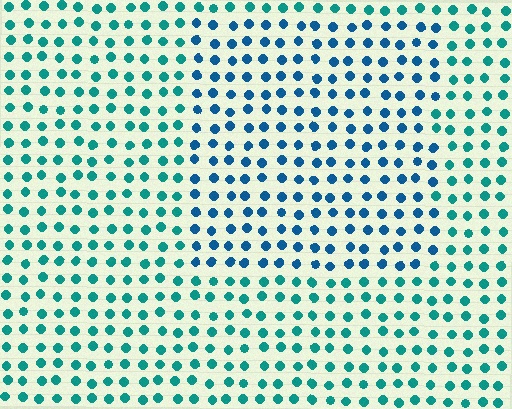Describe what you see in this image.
The image is filled with small teal elements in a uniform arrangement. A rectangle-shaped region is visible where the elements are tinted to a slightly different hue, forming a subtle color boundary.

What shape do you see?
I see a rectangle.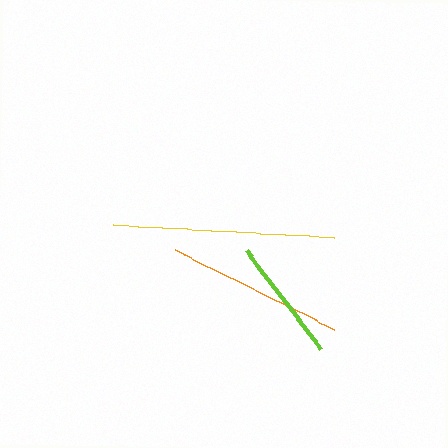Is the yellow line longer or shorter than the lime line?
The yellow line is longer than the lime line.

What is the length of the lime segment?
The lime segment is approximately 123 pixels long.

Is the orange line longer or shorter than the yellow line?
The yellow line is longer than the orange line.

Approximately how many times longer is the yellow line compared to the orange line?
The yellow line is approximately 1.2 times the length of the orange line.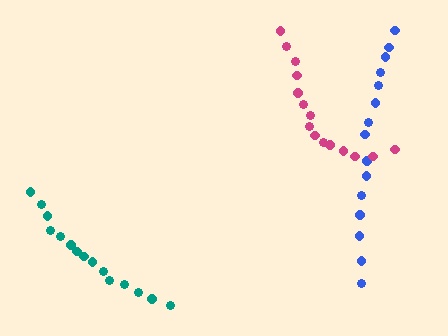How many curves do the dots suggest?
There are 3 distinct paths.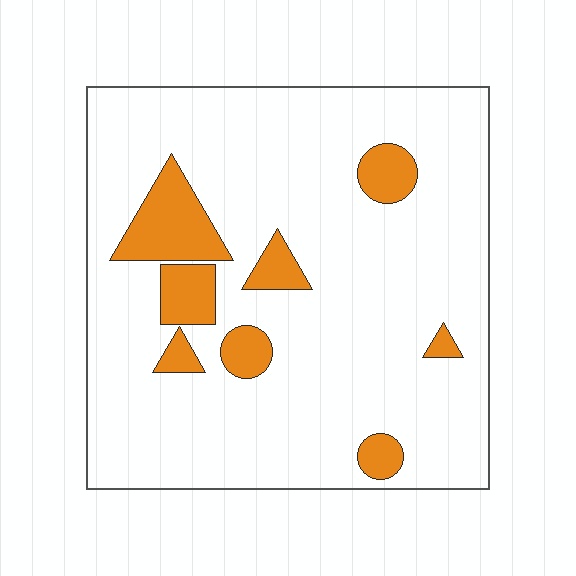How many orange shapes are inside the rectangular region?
8.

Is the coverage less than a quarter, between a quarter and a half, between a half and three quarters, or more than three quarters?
Less than a quarter.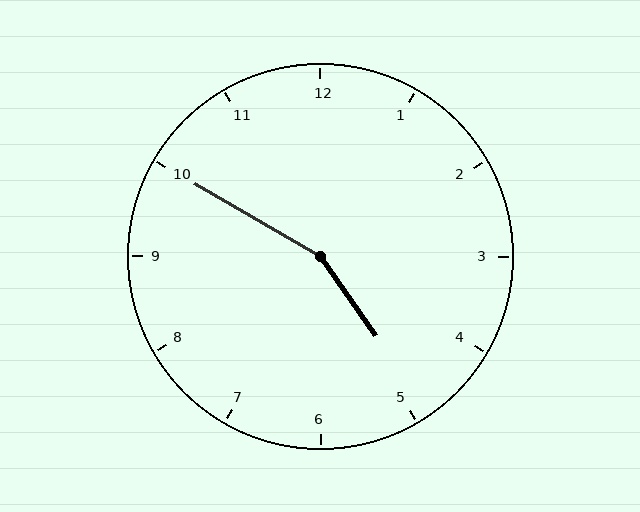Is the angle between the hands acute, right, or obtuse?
It is obtuse.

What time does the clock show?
4:50.